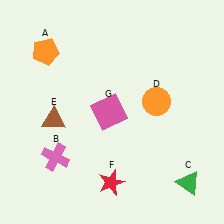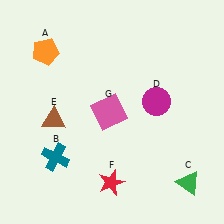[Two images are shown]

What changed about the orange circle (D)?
In Image 1, D is orange. In Image 2, it changed to magenta.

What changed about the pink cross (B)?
In Image 1, B is pink. In Image 2, it changed to teal.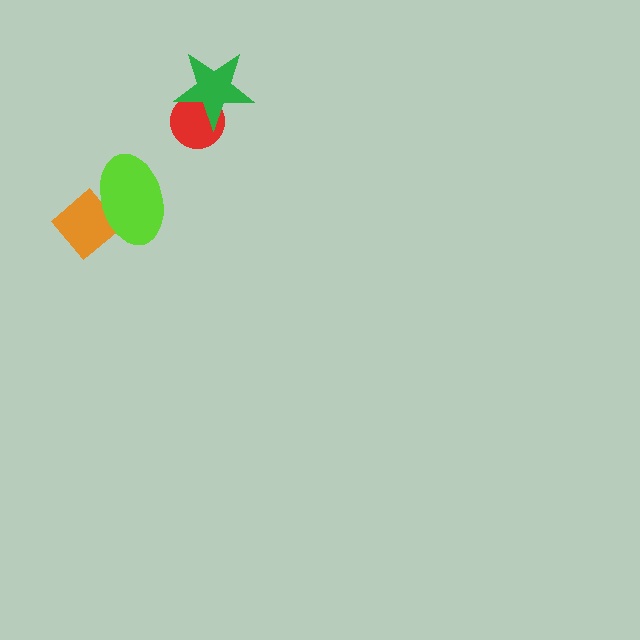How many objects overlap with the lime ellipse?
1 object overlaps with the lime ellipse.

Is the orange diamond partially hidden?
Yes, it is partially covered by another shape.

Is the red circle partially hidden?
Yes, it is partially covered by another shape.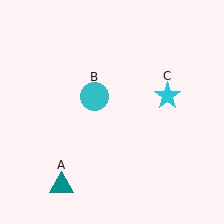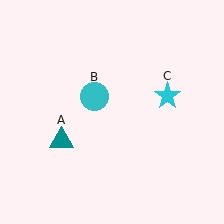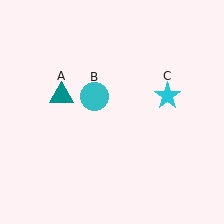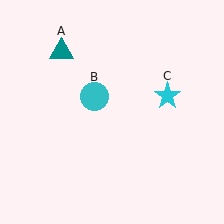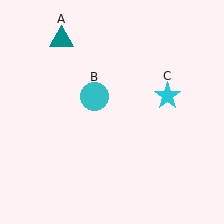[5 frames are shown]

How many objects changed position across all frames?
1 object changed position: teal triangle (object A).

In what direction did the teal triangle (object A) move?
The teal triangle (object A) moved up.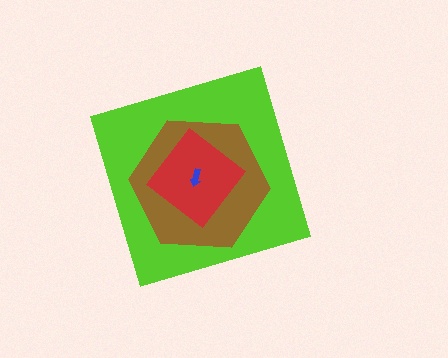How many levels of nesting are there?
4.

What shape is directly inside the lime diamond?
The brown hexagon.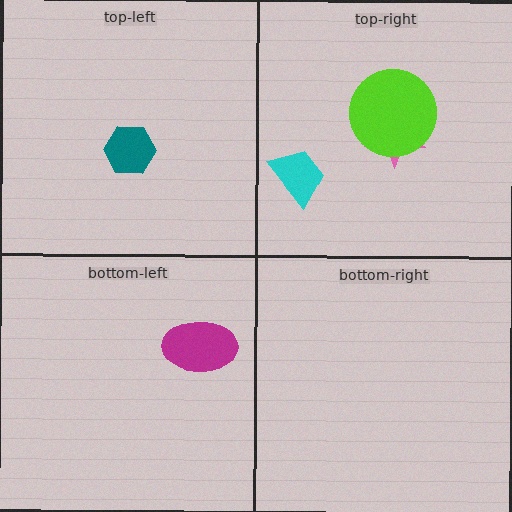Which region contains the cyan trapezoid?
The top-right region.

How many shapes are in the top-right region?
3.